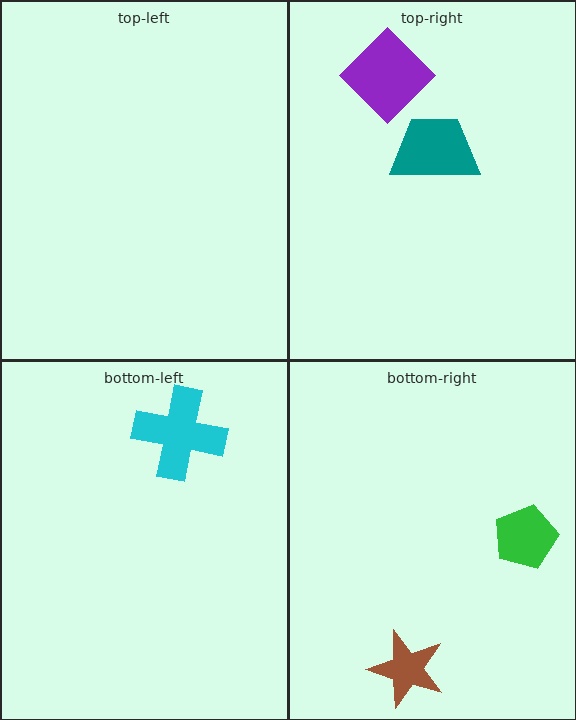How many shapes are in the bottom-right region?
2.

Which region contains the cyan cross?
The bottom-left region.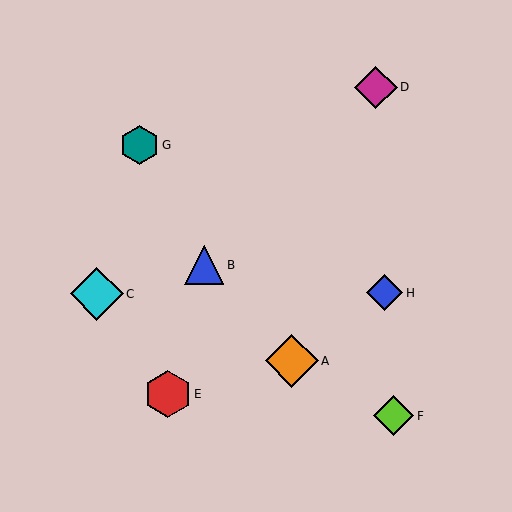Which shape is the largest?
The orange diamond (labeled A) is the largest.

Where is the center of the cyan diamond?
The center of the cyan diamond is at (97, 294).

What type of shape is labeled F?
Shape F is a lime diamond.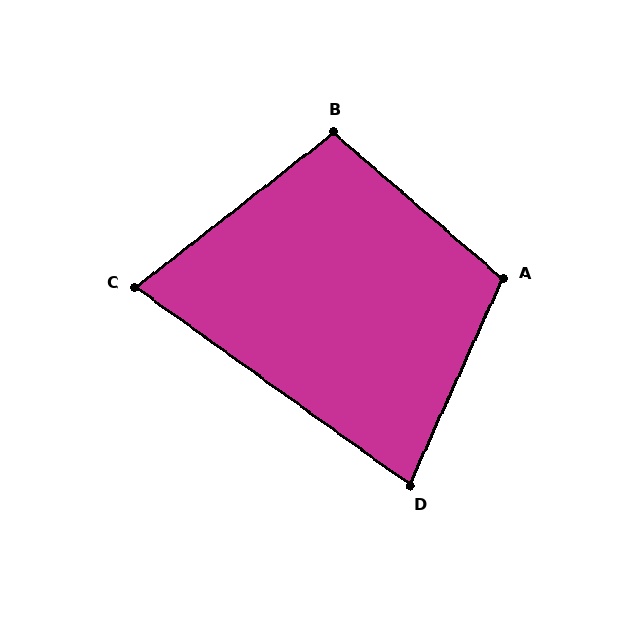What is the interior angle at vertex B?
Approximately 101 degrees (obtuse).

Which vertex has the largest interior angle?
A, at approximately 106 degrees.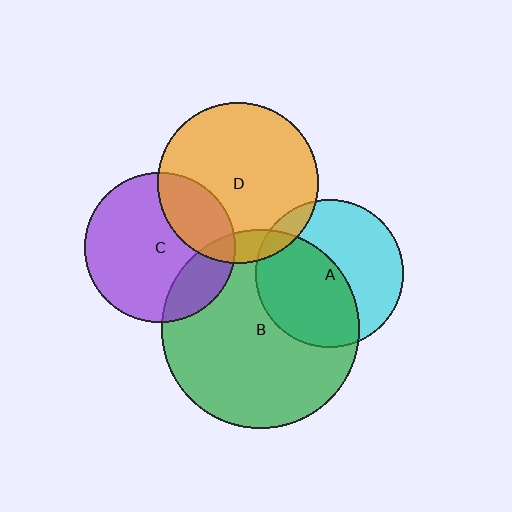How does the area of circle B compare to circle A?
Approximately 1.8 times.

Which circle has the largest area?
Circle B (green).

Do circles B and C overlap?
Yes.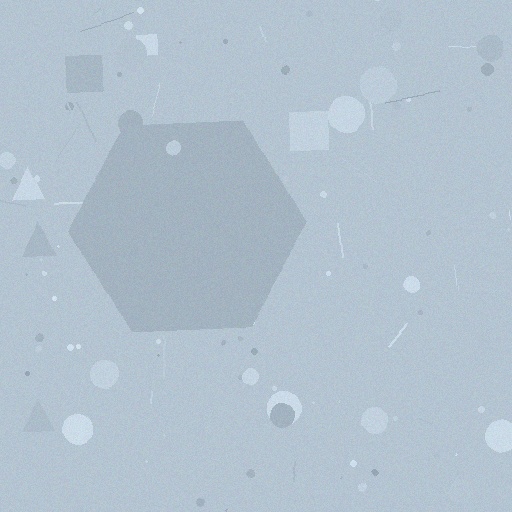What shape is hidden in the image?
A hexagon is hidden in the image.